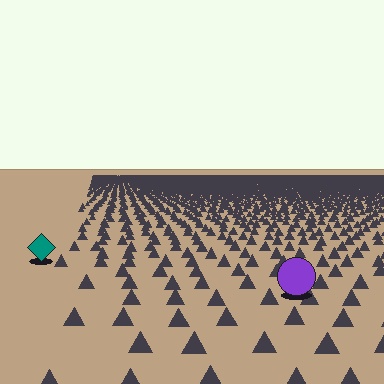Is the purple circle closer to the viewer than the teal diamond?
Yes. The purple circle is closer — you can tell from the texture gradient: the ground texture is coarser near it.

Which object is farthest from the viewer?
The teal diamond is farthest from the viewer. It appears smaller and the ground texture around it is denser.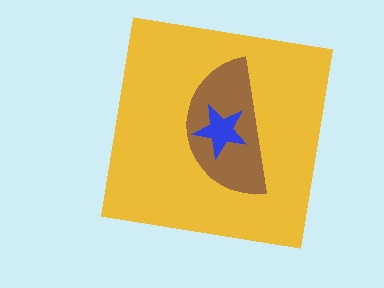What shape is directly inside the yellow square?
The brown semicircle.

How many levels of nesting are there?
3.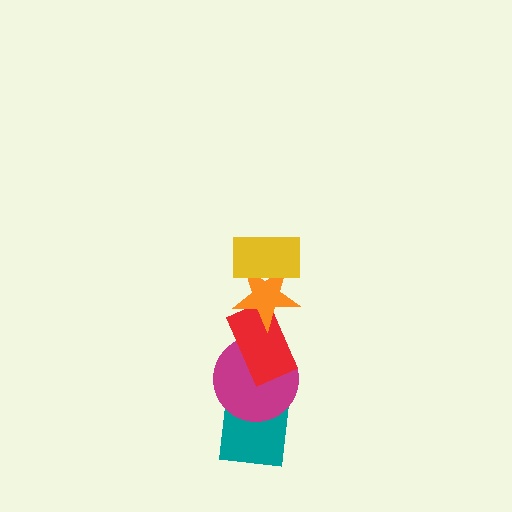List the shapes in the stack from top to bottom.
From top to bottom: the yellow rectangle, the orange star, the red rectangle, the magenta circle, the teal square.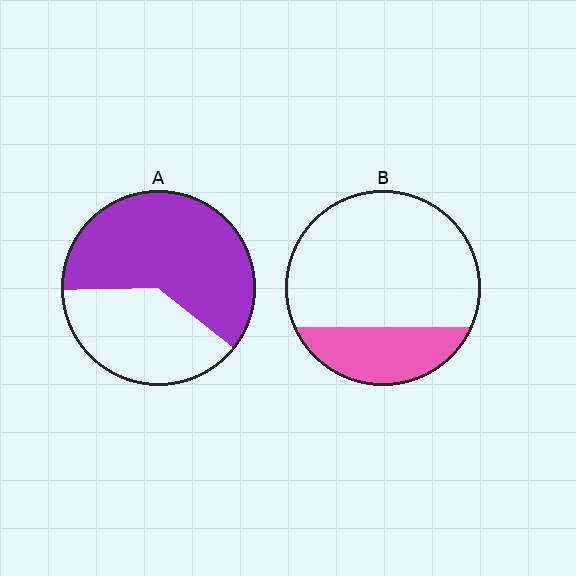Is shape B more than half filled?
No.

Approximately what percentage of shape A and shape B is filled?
A is approximately 60% and B is approximately 25%.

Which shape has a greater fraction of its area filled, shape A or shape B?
Shape A.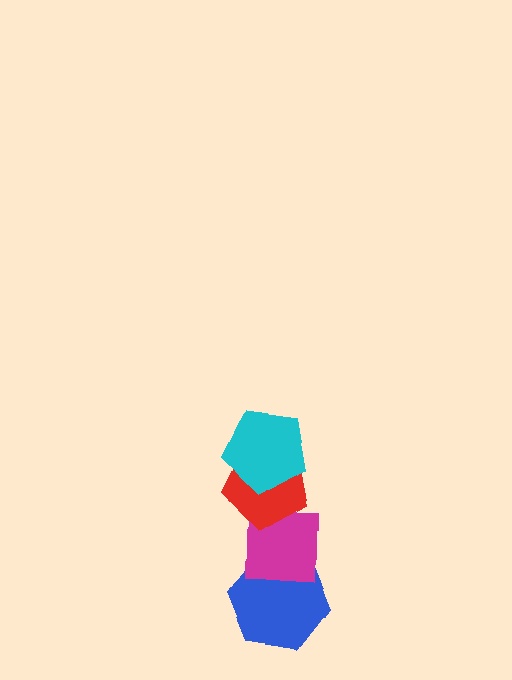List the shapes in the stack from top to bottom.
From top to bottom: the cyan pentagon, the red pentagon, the magenta square, the blue hexagon.